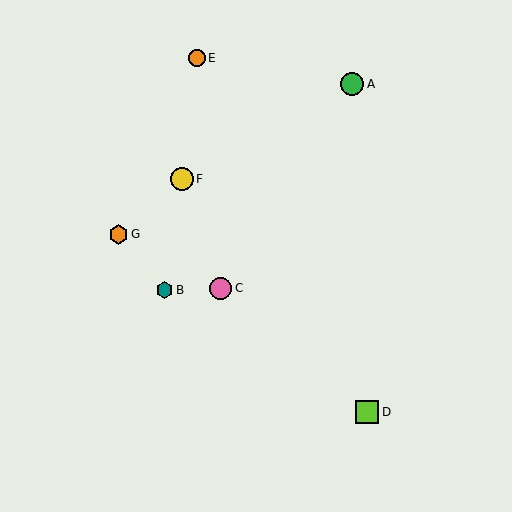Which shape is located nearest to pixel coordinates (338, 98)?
The green circle (labeled A) at (352, 84) is nearest to that location.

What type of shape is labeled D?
Shape D is a lime square.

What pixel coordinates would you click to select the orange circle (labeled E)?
Click at (197, 58) to select the orange circle E.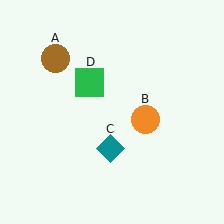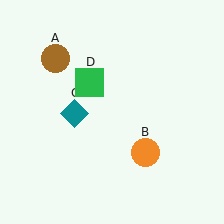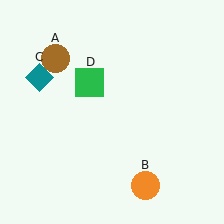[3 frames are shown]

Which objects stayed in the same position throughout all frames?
Brown circle (object A) and green square (object D) remained stationary.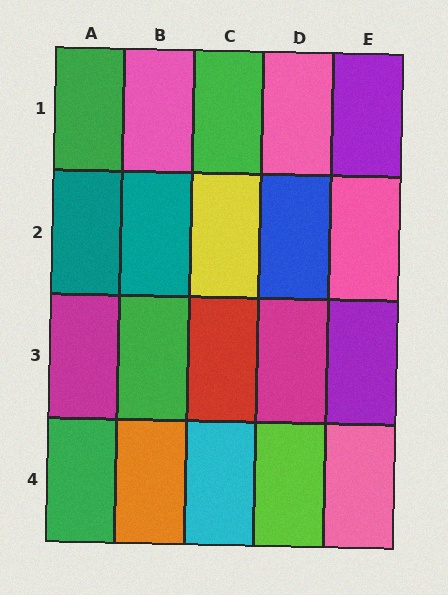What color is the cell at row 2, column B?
Teal.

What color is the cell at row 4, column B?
Orange.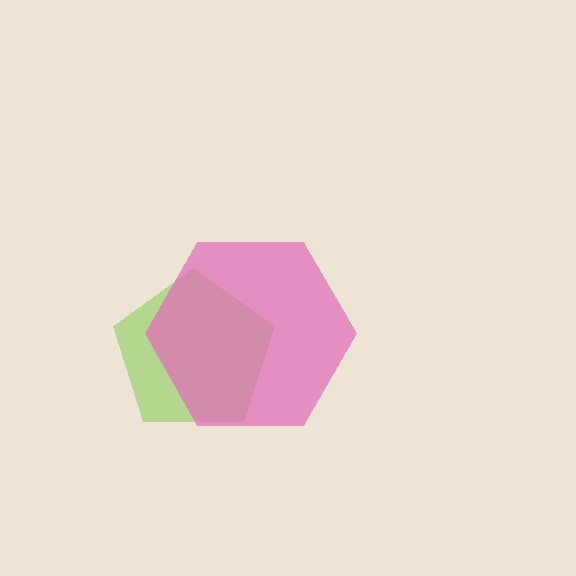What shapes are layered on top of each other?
The layered shapes are: a lime pentagon, a pink hexagon.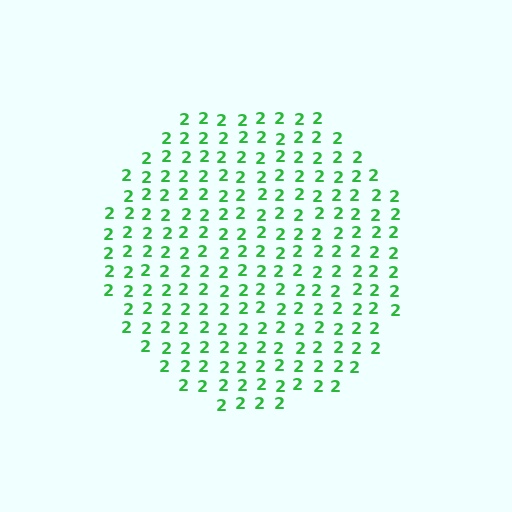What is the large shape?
The large shape is a circle.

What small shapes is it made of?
It is made of small digit 2's.